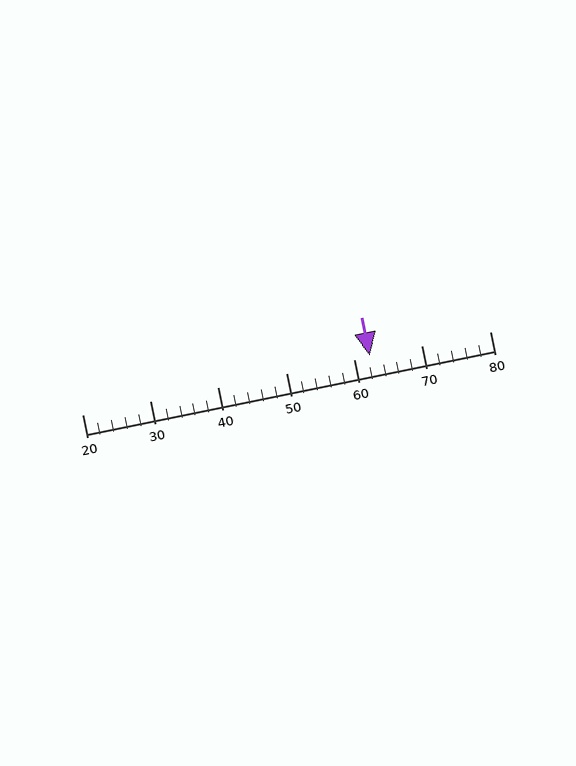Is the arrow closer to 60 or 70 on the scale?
The arrow is closer to 60.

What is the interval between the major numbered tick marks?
The major tick marks are spaced 10 units apart.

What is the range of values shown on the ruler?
The ruler shows values from 20 to 80.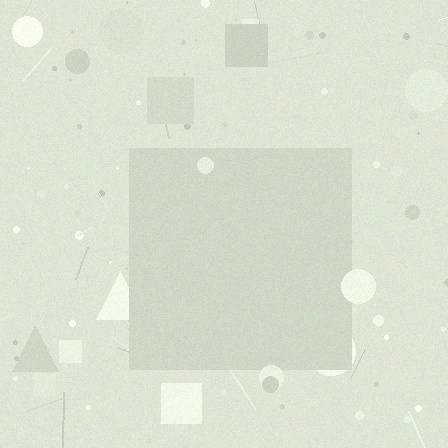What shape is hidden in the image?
A square is hidden in the image.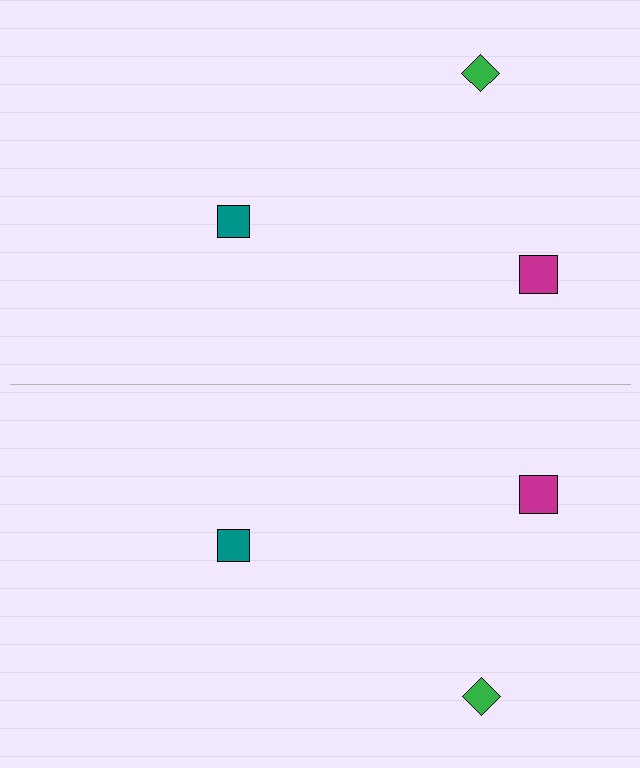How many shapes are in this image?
There are 6 shapes in this image.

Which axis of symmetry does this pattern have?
The pattern has a horizontal axis of symmetry running through the center of the image.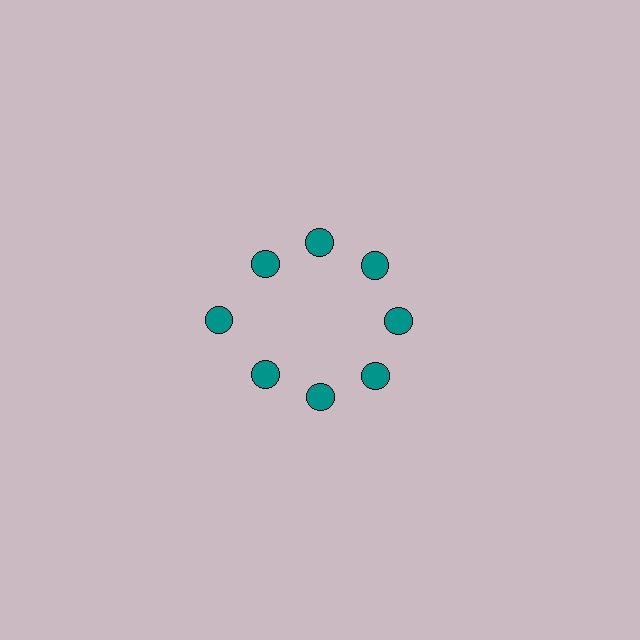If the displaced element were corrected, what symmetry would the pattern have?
It would have 8-fold rotational symmetry — the pattern would map onto itself every 45 degrees.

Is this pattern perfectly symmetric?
No. The 8 teal circles are arranged in a ring, but one element near the 9 o'clock position is pushed outward from the center, breaking the 8-fold rotational symmetry.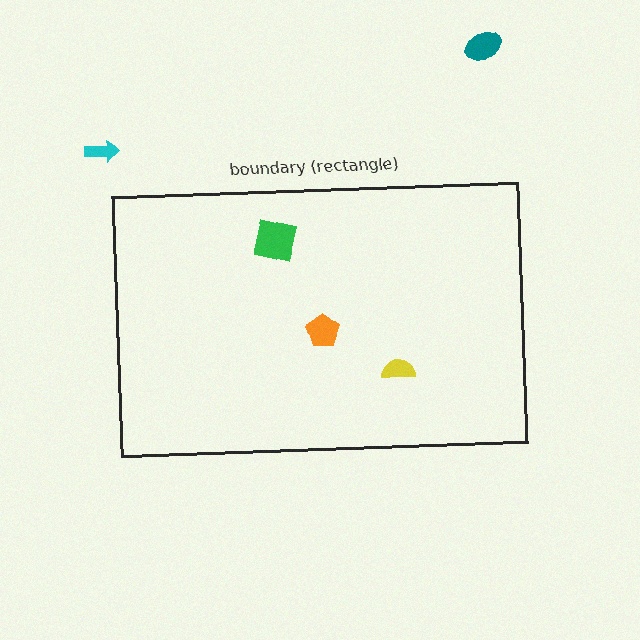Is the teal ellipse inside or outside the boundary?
Outside.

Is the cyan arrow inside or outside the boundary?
Outside.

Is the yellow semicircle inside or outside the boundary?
Inside.